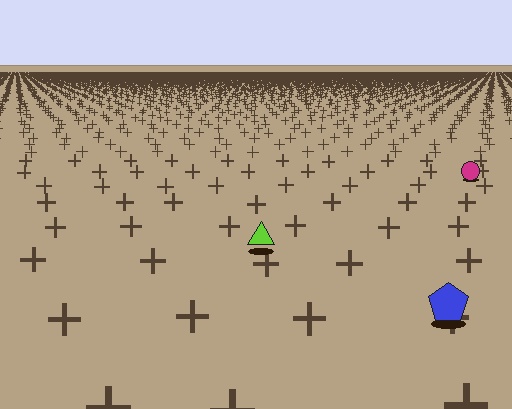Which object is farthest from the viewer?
The magenta circle is farthest from the viewer. It appears smaller and the ground texture around it is denser.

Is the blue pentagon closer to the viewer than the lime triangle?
Yes. The blue pentagon is closer — you can tell from the texture gradient: the ground texture is coarser near it.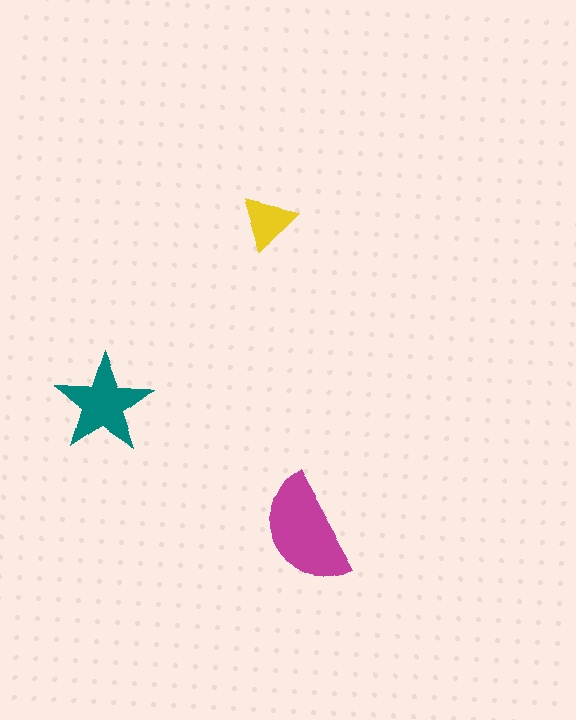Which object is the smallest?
The yellow triangle.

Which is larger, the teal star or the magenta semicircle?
The magenta semicircle.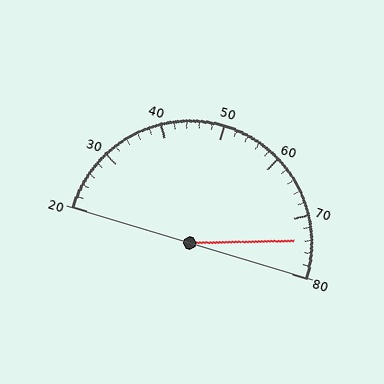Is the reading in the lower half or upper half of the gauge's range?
The reading is in the upper half of the range (20 to 80).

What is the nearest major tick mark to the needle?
The nearest major tick mark is 70.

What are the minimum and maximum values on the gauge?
The gauge ranges from 20 to 80.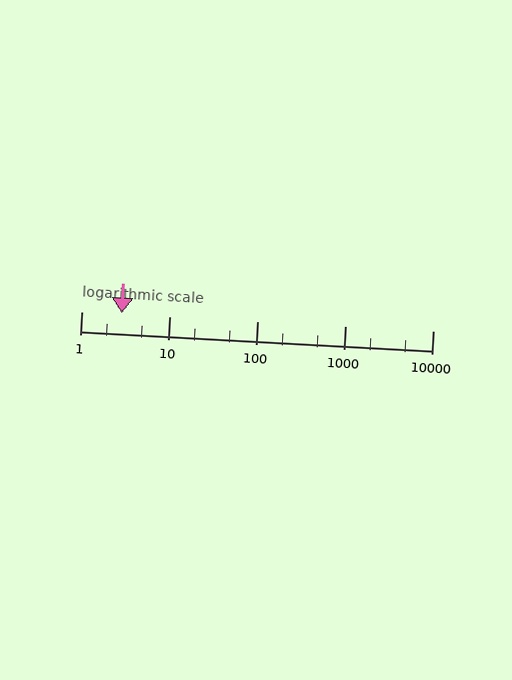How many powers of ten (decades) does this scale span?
The scale spans 4 decades, from 1 to 10000.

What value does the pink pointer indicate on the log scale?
The pointer indicates approximately 2.9.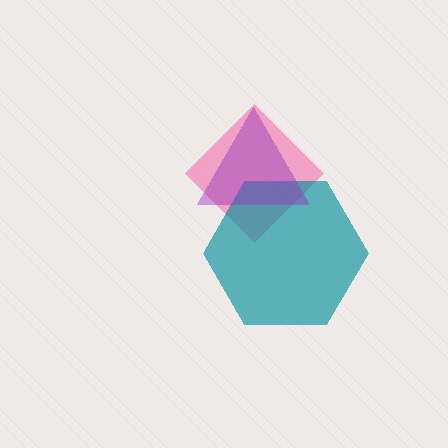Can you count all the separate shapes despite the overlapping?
Yes, there are 3 separate shapes.